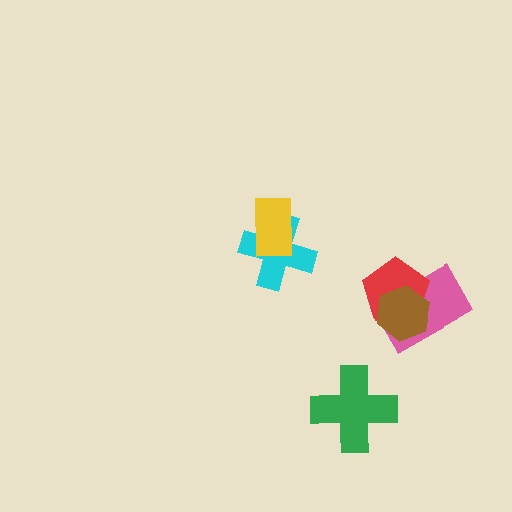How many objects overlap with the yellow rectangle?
1 object overlaps with the yellow rectangle.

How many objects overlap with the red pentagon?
2 objects overlap with the red pentagon.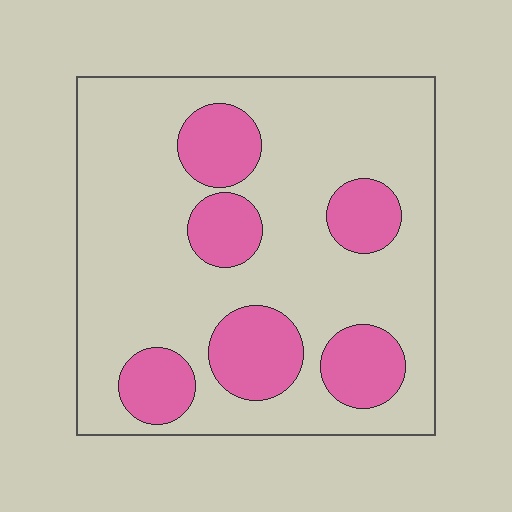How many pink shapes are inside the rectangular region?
6.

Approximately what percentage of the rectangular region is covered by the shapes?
Approximately 25%.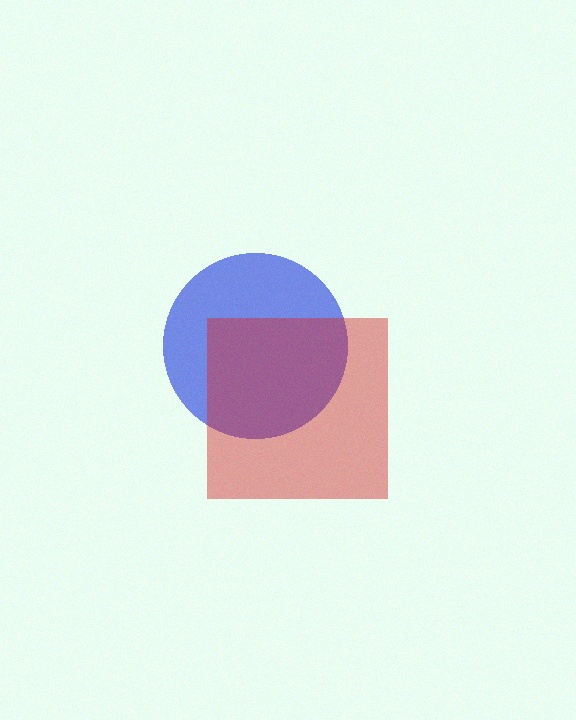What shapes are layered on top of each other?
The layered shapes are: a blue circle, a red square.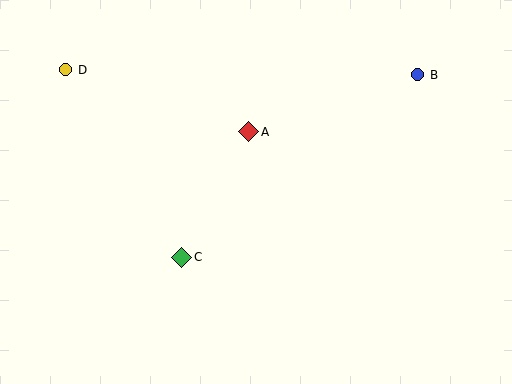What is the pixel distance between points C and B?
The distance between C and B is 298 pixels.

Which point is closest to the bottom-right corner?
Point B is closest to the bottom-right corner.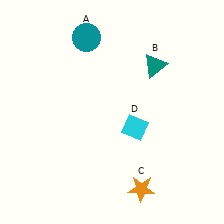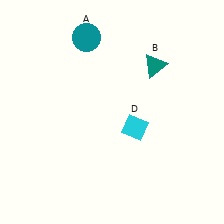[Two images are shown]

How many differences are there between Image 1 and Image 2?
There is 1 difference between the two images.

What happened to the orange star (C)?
The orange star (C) was removed in Image 2. It was in the bottom-right area of Image 1.